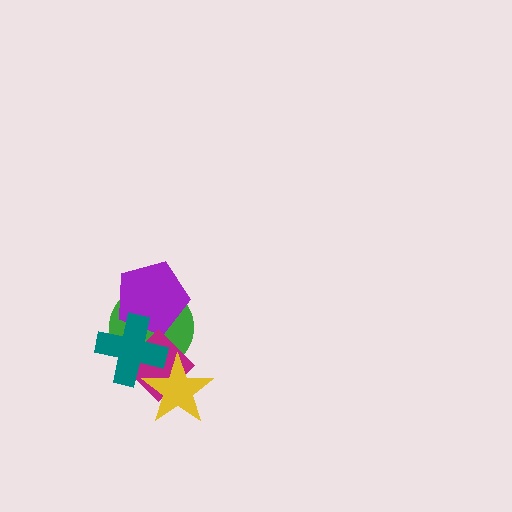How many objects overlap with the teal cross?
4 objects overlap with the teal cross.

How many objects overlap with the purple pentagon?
2 objects overlap with the purple pentagon.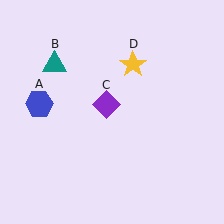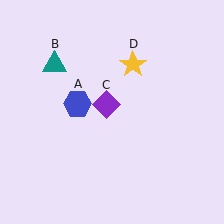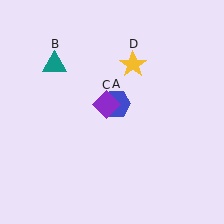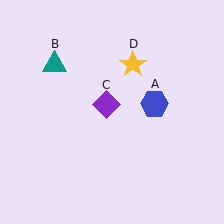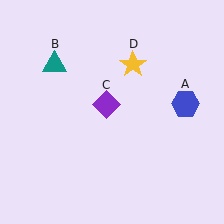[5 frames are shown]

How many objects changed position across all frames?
1 object changed position: blue hexagon (object A).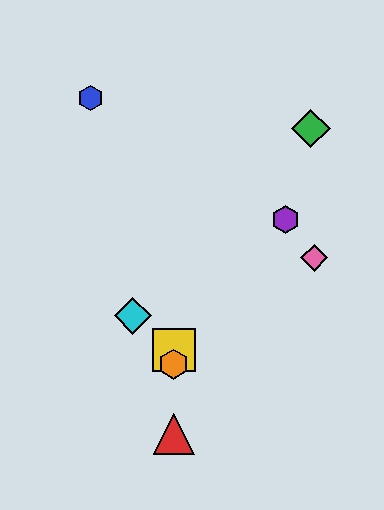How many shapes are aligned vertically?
3 shapes (the red triangle, the yellow square, the orange hexagon) are aligned vertically.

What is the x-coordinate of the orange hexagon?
The orange hexagon is at x≈174.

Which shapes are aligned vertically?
The red triangle, the yellow square, the orange hexagon are aligned vertically.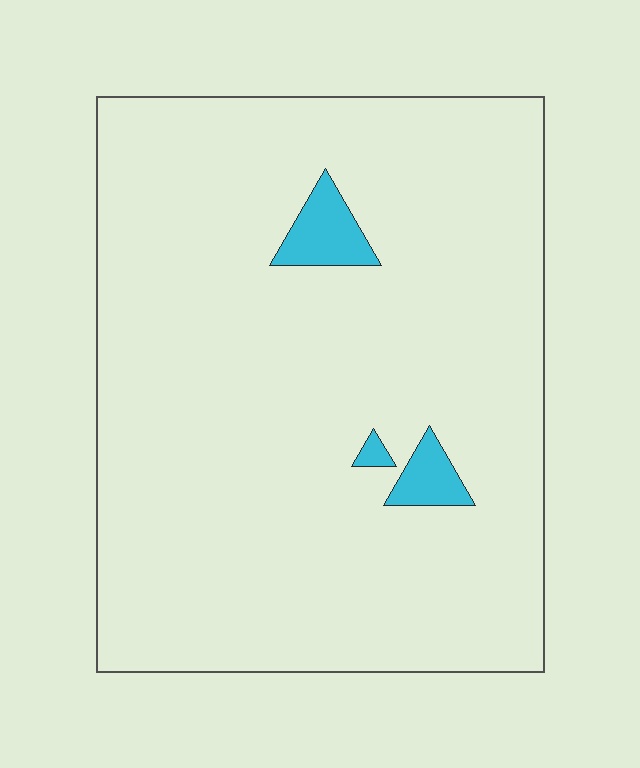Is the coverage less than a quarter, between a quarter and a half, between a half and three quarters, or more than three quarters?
Less than a quarter.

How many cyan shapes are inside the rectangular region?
3.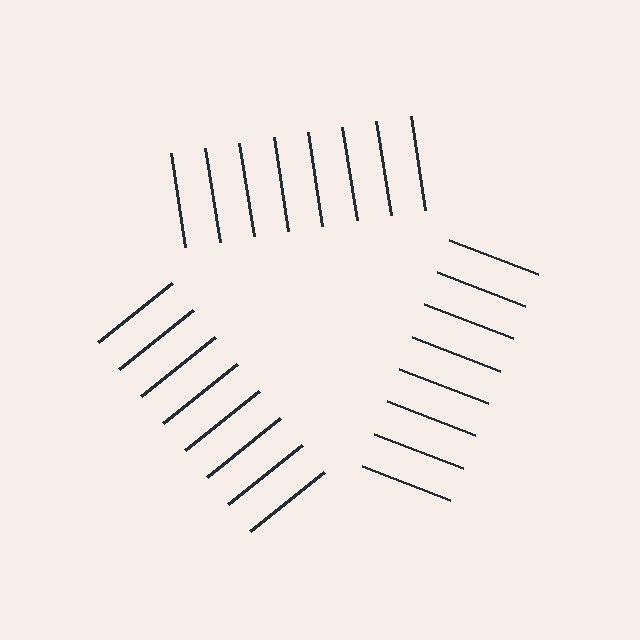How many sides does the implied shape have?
3 sides — the line-ends trace a triangle.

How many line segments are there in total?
24 — 8 along each of the 3 edges.